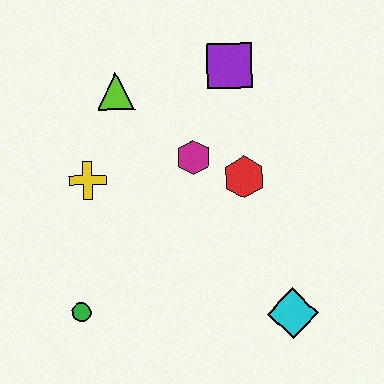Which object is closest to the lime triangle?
The yellow cross is closest to the lime triangle.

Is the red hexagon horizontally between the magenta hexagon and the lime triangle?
No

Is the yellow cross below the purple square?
Yes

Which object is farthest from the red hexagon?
The green circle is farthest from the red hexagon.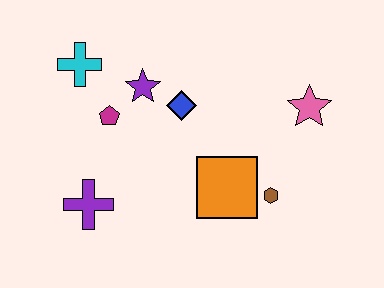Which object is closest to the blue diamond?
The purple star is closest to the blue diamond.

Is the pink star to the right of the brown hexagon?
Yes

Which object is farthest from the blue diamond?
The purple cross is farthest from the blue diamond.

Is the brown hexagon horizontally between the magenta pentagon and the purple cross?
No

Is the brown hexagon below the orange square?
Yes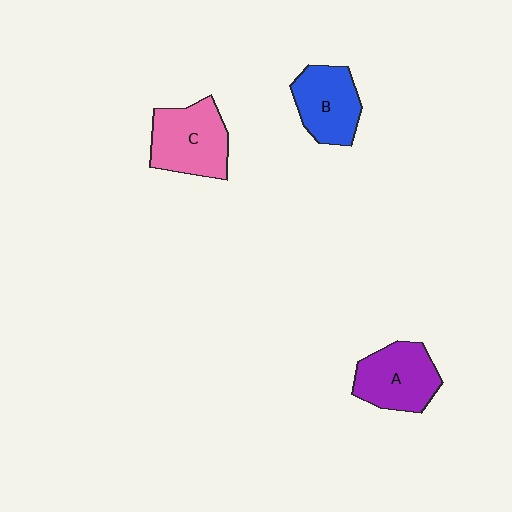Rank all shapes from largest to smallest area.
From largest to smallest: C (pink), A (purple), B (blue).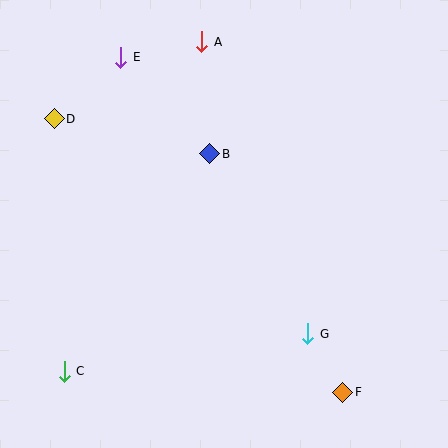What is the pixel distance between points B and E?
The distance between B and E is 131 pixels.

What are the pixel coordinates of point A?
Point A is at (202, 42).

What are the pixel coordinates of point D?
Point D is at (54, 119).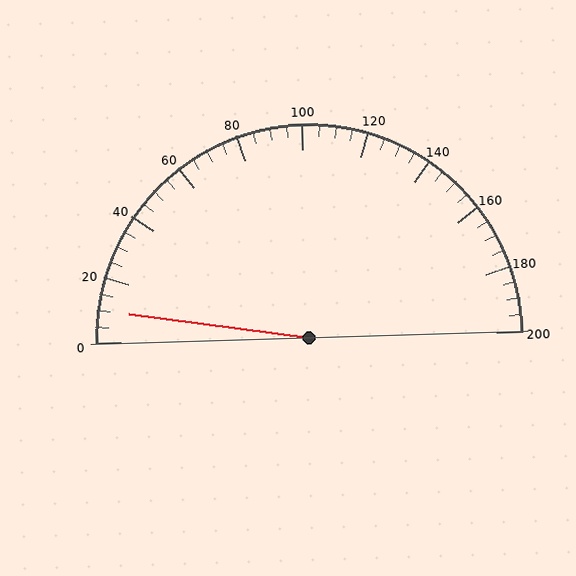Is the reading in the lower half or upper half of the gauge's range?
The reading is in the lower half of the range (0 to 200).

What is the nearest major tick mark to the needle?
The nearest major tick mark is 0.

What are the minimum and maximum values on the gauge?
The gauge ranges from 0 to 200.